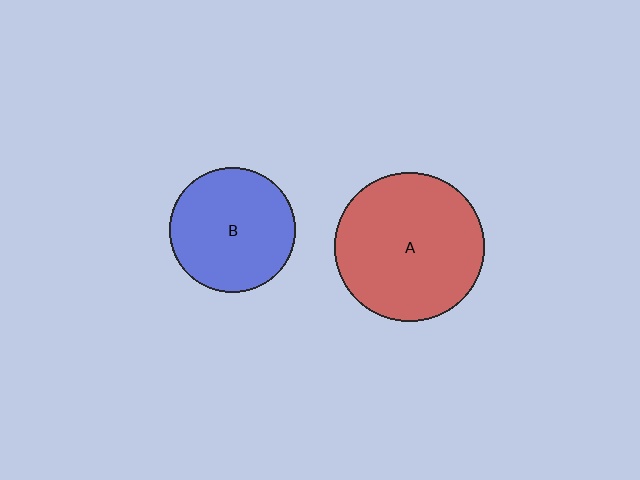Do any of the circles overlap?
No, none of the circles overlap.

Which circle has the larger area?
Circle A (red).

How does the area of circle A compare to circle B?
Approximately 1.4 times.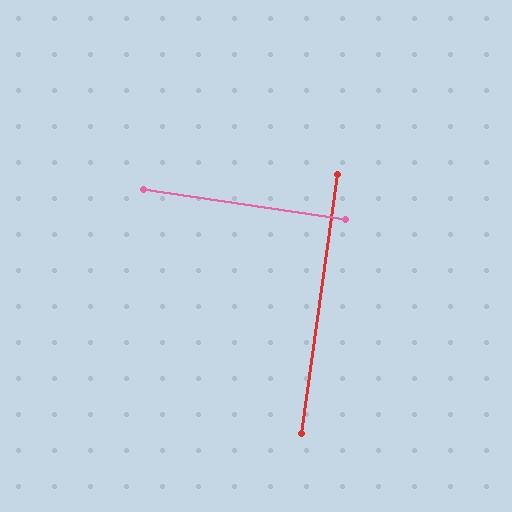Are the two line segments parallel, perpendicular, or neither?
Perpendicular — they meet at approximately 89°.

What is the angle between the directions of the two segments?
Approximately 89 degrees.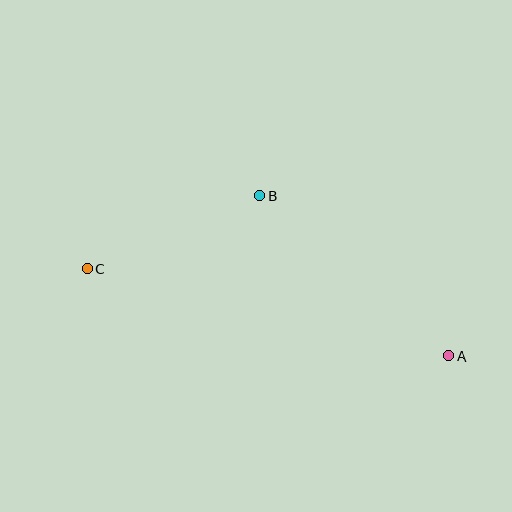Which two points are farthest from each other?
Points A and C are farthest from each other.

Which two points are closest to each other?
Points B and C are closest to each other.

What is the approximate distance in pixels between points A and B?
The distance between A and B is approximately 248 pixels.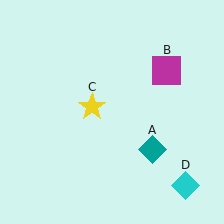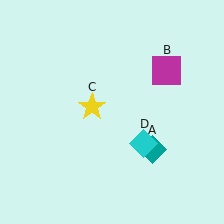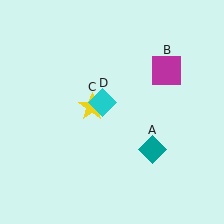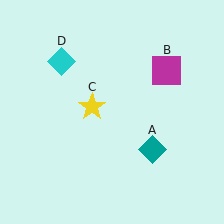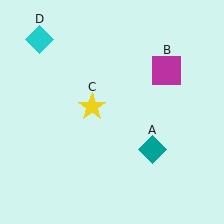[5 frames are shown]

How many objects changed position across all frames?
1 object changed position: cyan diamond (object D).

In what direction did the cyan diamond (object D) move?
The cyan diamond (object D) moved up and to the left.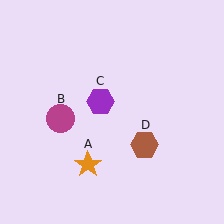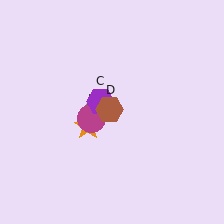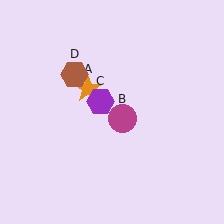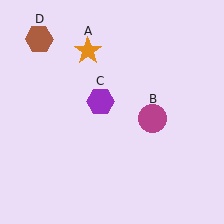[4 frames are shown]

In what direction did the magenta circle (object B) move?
The magenta circle (object B) moved right.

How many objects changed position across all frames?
3 objects changed position: orange star (object A), magenta circle (object B), brown hexagon (object D).